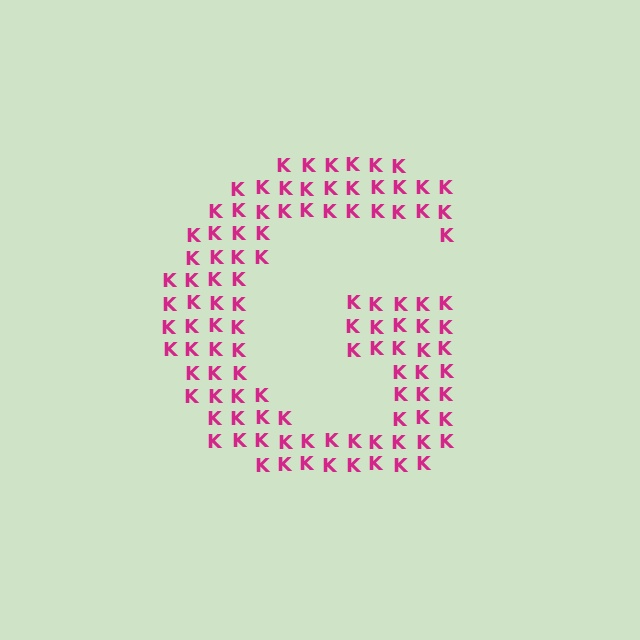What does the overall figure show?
The overall figure shows the letter G.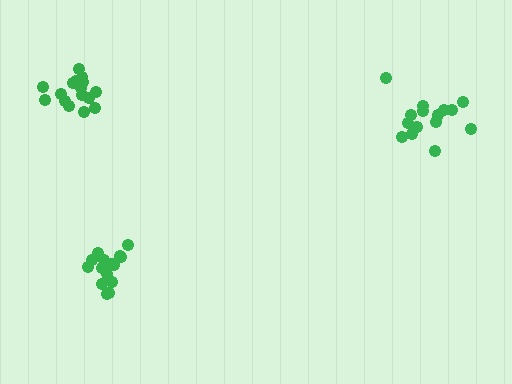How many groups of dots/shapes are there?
There are 3 groups.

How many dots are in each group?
Group 1: 16 dots, Group 2: 15 dots, Group 3: 17 dots (48 total).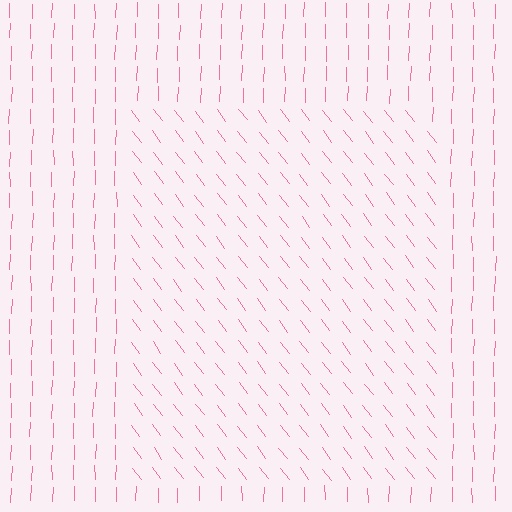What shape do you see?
I see a rectangle.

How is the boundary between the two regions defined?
The boundary is defined purely by a change in line orientation (approximately 38 degrees difference). All lines are the same color and thickness.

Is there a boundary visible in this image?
Yes, there is a texture boundary formed by a change in line orientation.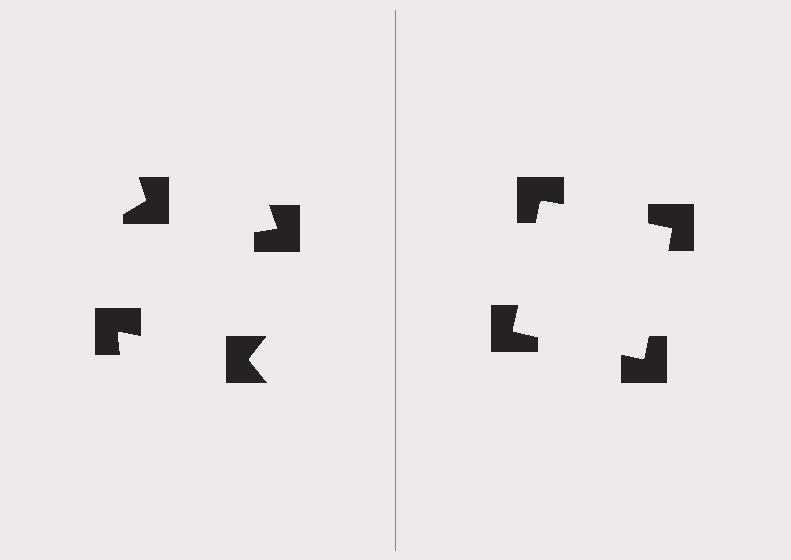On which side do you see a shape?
An illusory square appears on the right side. On the left side the wedge cuts are rotated, so no coherent shape forms.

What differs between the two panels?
The notched squares are positioned identically on both sides; only the wedge orientations differ. On the right they align to a square; on the left they are misaligned.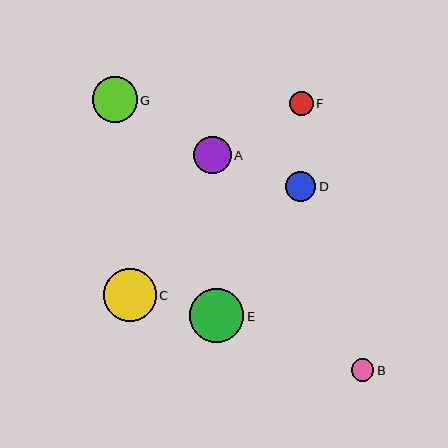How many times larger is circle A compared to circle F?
Circle A is approximately 1.6 times the size of circle F.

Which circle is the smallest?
Circle B is the smallest with a size of approximately 23 pixels.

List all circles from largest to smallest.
From largest to smallest: E, C, G, A, D, F, B.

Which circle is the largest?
Circle E is the largest with a size of approximately 54 pixels.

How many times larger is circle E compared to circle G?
Circle E is approximately 1.2 times the size of circle G.